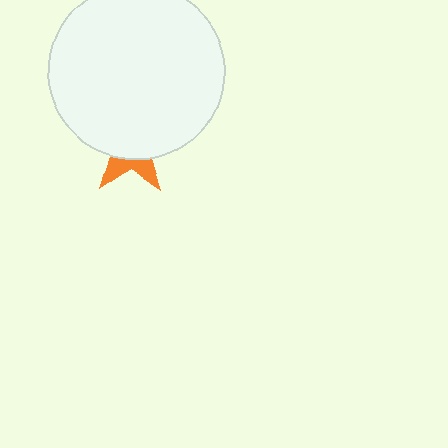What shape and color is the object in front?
The object in front is a white circle.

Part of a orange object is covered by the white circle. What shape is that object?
It is a star.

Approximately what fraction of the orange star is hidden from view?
Roughly 69% of the orange star is hidden behind the white circle.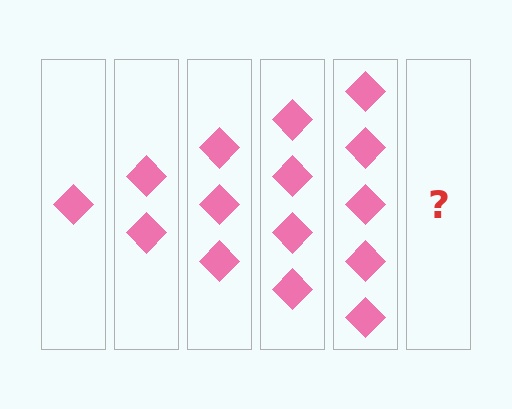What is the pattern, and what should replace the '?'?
The pattern is that each step adds one more diamond. The '?' should be 6 diamonds.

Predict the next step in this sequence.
The next step is 6 diamonds.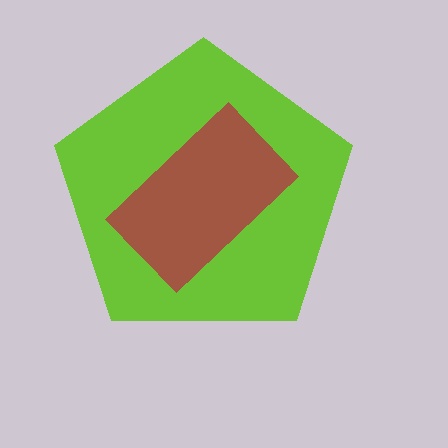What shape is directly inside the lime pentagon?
The brown rectangle.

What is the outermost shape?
The lime pentagon.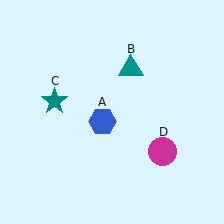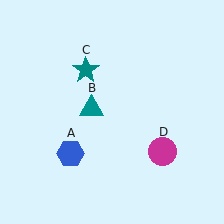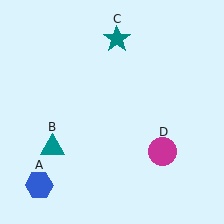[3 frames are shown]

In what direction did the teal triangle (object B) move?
The teal triangle (object B) moved down and to the left.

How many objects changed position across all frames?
3 objects changed position: blue hexagon (object A), teal triangle (object B), teal star (object C).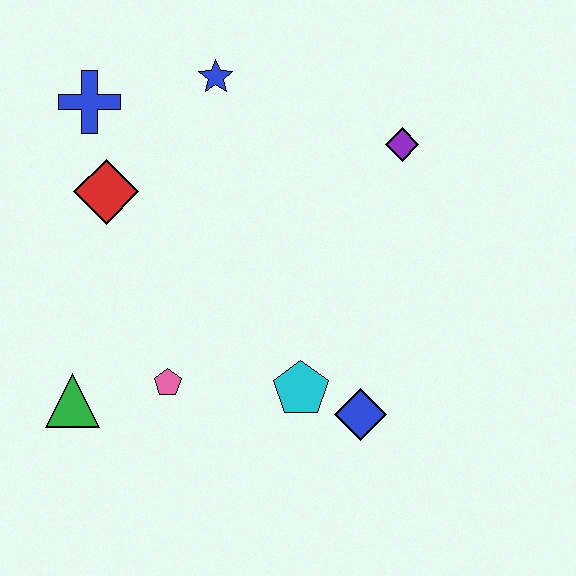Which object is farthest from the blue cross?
The blue diamond is farthest from the blue cross.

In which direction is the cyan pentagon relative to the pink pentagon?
The cyan pentagon is to the right of the pink pentagon.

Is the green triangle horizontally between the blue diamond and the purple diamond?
No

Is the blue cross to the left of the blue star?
Yes